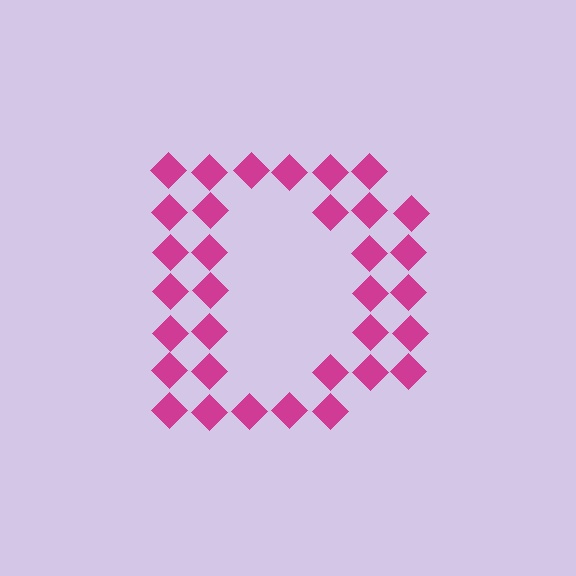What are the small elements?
The small elements are diamonds.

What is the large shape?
The large shape is the letter D.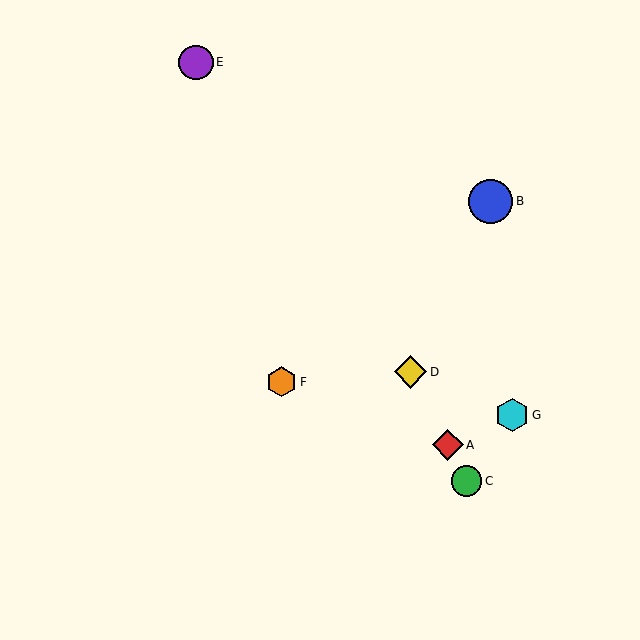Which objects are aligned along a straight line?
Objects A, C, D are aligned along a straight line.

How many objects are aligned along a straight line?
3 objects (A, C, D) are aligned along a straight line.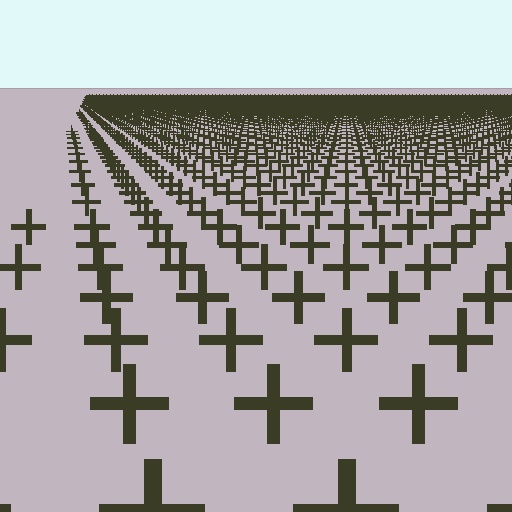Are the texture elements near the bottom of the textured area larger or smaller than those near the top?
Larger. Near the bottom, elements are closer to the viewer and appear at a bigger on-screen size.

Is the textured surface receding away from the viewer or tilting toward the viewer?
The surface is receding away from the viewer. Texture elements get smaller and denser toward the top.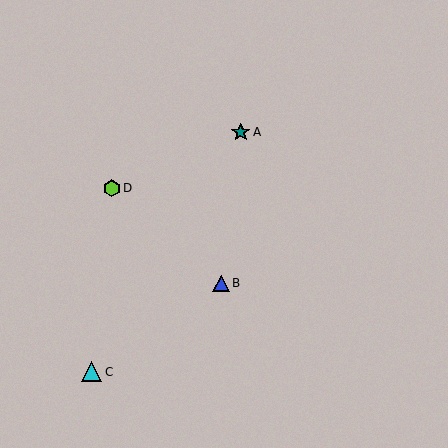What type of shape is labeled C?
Shape C is a cyan triangle.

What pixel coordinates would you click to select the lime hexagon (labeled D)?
Click at (112, 188) to select the lime hexagon D.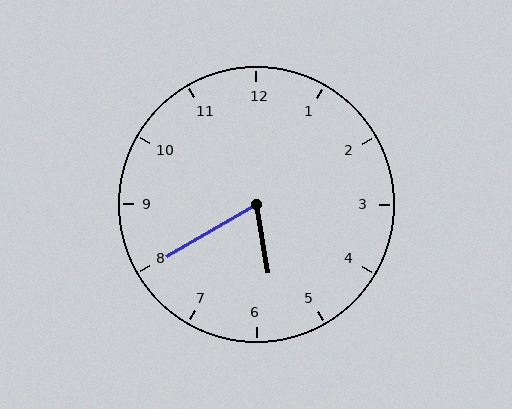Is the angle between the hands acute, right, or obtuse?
It is acute.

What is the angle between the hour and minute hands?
Approximately 70 degrees.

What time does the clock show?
5:40.